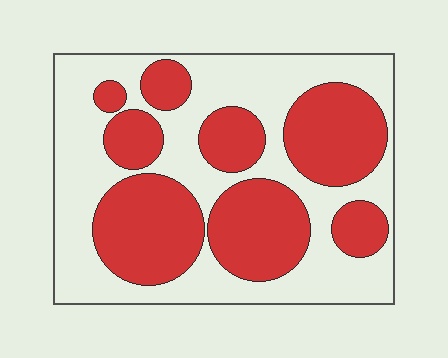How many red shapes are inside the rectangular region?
8.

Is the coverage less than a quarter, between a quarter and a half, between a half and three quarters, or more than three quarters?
Between a quarter and a half.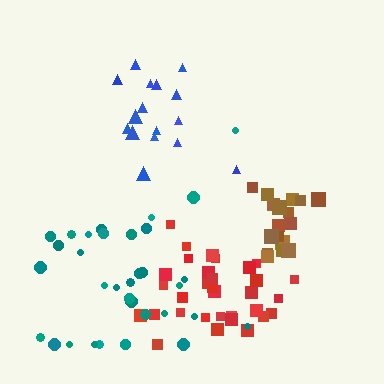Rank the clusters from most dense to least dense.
brown, red, blue, teal.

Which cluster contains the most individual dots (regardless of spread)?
Red (33).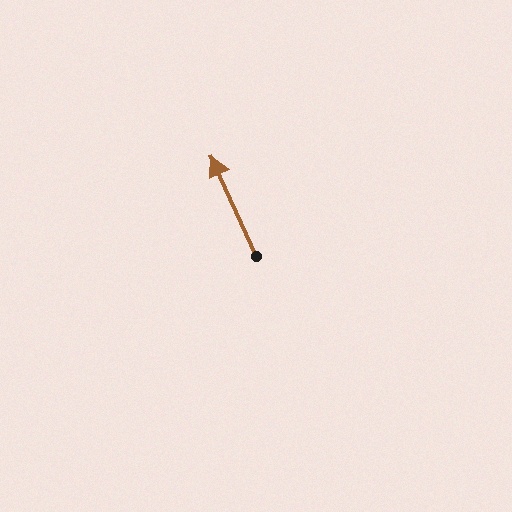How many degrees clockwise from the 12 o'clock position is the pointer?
Approximately 336 degrees.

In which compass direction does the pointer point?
Northwest.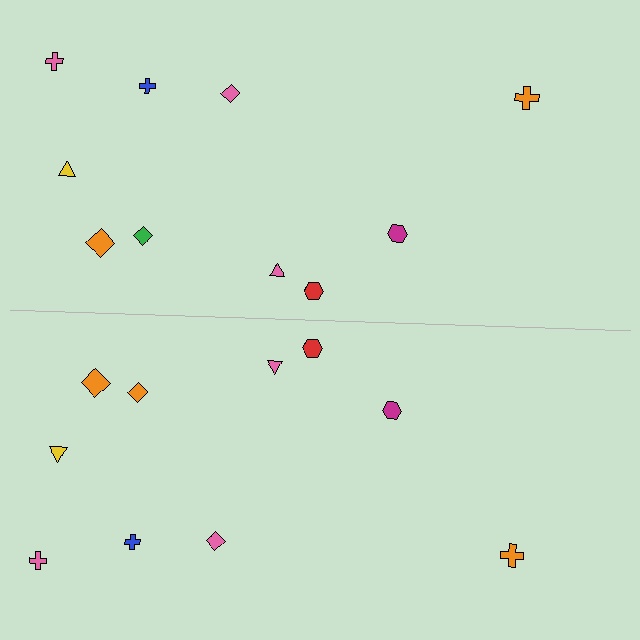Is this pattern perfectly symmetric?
No, the pattern is not perfectly symmetric. The orange diamond on the bottom side breaks the symmetry — its mirror counterpart is green.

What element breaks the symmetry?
The orange diamond on the bottom side breaks the symmetry — its mirror counterpart is green.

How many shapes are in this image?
There are 20 shapes in this image.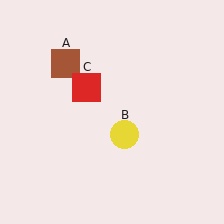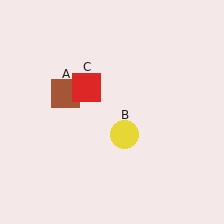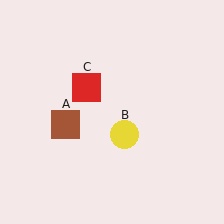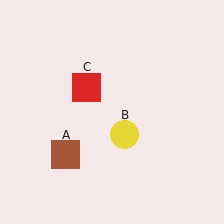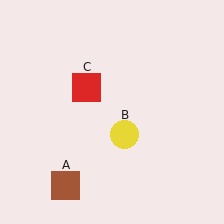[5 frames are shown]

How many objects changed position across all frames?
1 object changed position: brown square (object A).